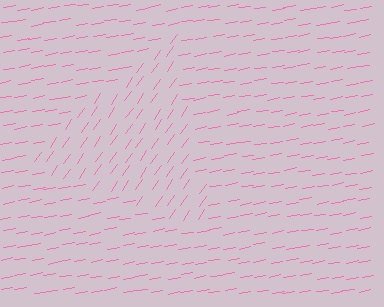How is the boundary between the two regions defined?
The boundary is defined purely by a change in line orientation (approximately 45 degrees difference). All lines are the same color and thickness.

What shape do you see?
I see a triangle.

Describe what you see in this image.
The image is filled with small pink line segments. A triangle region in the image has lines oriented differently from the surrounding lines, creating a visible texture boundary.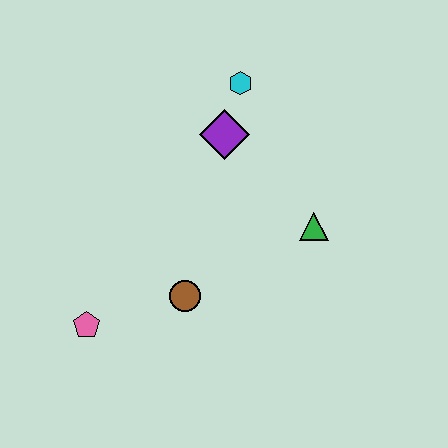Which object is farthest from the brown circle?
The cyan hexagon is farthest from the brown circle.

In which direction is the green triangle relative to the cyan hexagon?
The green triangle is below the cyan hexagon.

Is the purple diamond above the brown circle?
Yes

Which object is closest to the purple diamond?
The cyan hexagon is closest to the purple diamond.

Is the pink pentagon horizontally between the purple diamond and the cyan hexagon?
No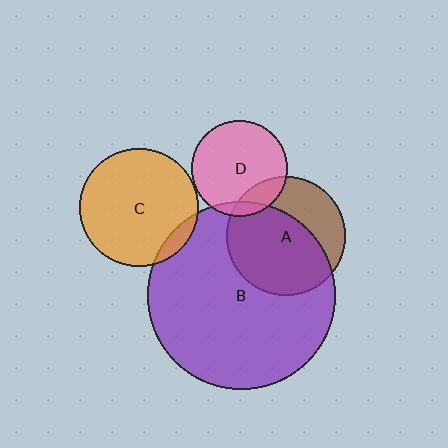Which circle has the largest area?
Circle B (purple).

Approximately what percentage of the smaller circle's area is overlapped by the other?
Approximately 10%.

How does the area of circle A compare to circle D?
Approximately 1.5 times.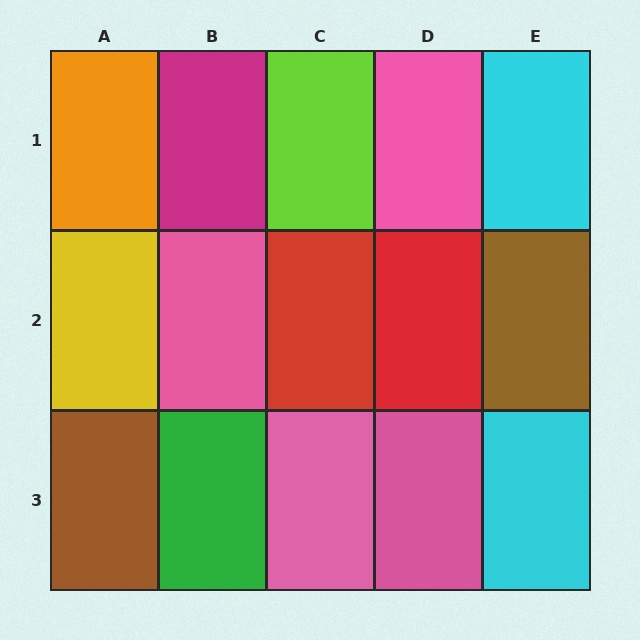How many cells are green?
1 cell is green.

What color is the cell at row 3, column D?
Pink.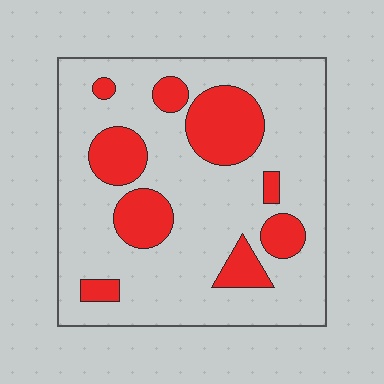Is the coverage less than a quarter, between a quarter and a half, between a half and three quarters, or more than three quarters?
Less than a quarter.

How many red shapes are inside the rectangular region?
9.